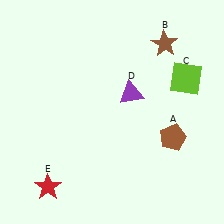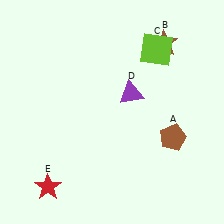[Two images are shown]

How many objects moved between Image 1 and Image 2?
1 object moved between the two images.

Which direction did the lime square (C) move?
The lime square (C) moved up.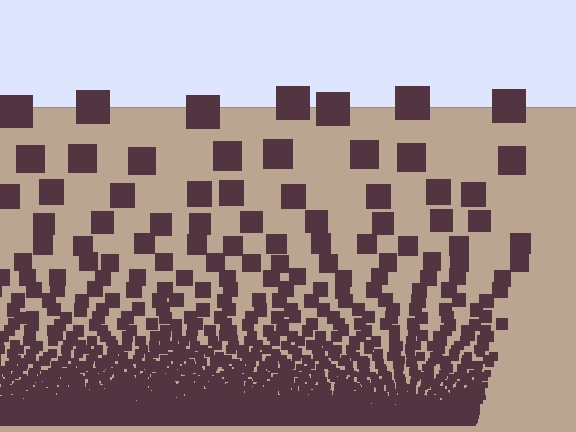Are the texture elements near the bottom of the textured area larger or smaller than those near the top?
Smaller. The gradient is inverted — elements near the bottom are smaller and denser.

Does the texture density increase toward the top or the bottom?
Density increases toward the bottom.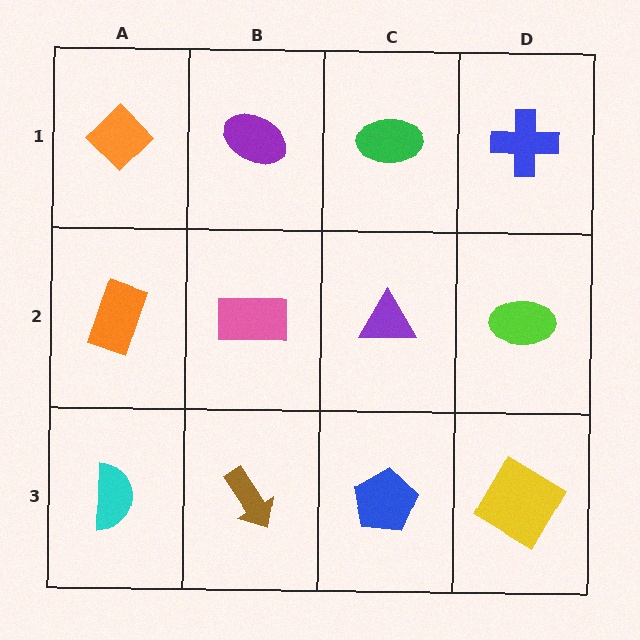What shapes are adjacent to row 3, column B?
A pink rectangle (row 2, column B), a cyan semicircle (row 3, column A), a blue pentagon (row 3, column C).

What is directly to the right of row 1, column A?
A purple ellipse.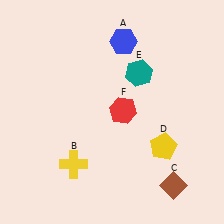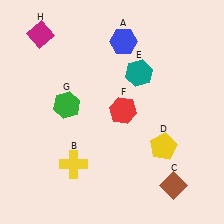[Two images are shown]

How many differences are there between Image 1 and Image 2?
There are 2 differences between the two images.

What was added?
A green hexagon (G), a magenta diamond (H) were added in Image 2.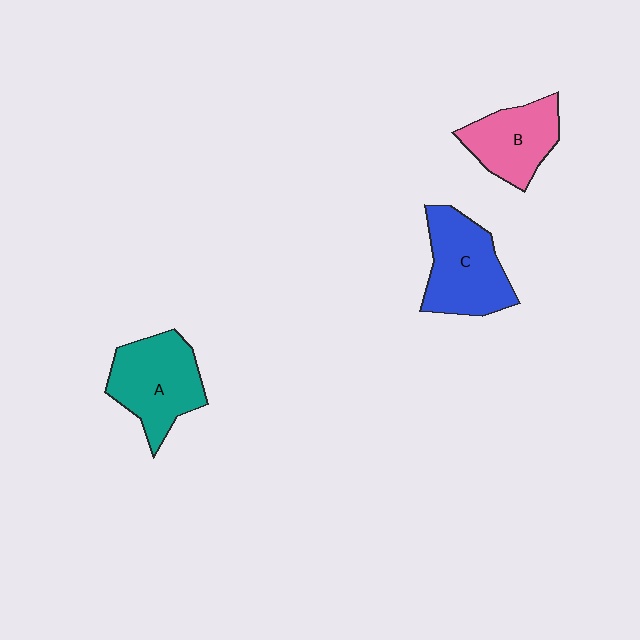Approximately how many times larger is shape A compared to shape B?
Approximately 1.2 times.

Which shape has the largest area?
Shape A (teal).